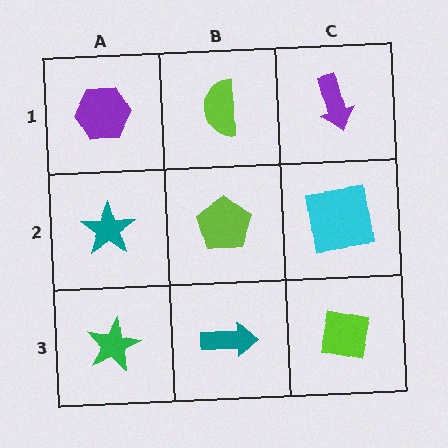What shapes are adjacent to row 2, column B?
A lime semicircle (row 1, column B), a teal arrow (row 3, column B), a teal star (row 2, column A), a cyan square (row 2, column C).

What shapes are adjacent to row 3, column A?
A teal star (row 2, column A), a teal arrow (row 3, column B).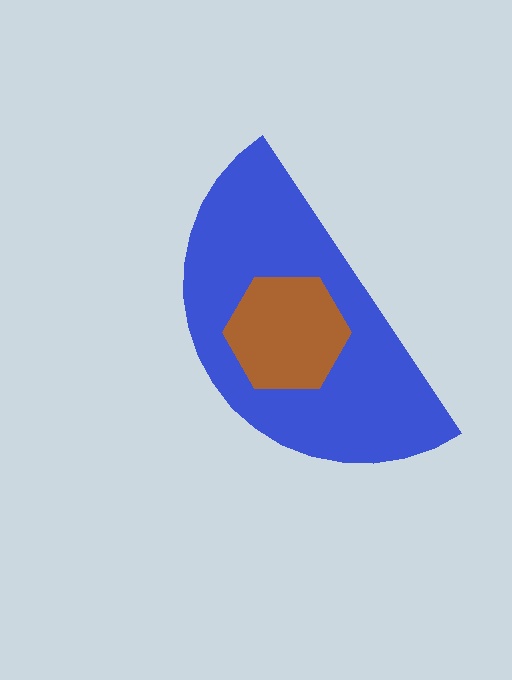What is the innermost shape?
The brown hexagon.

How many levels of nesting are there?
2.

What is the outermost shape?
The blue semicircle.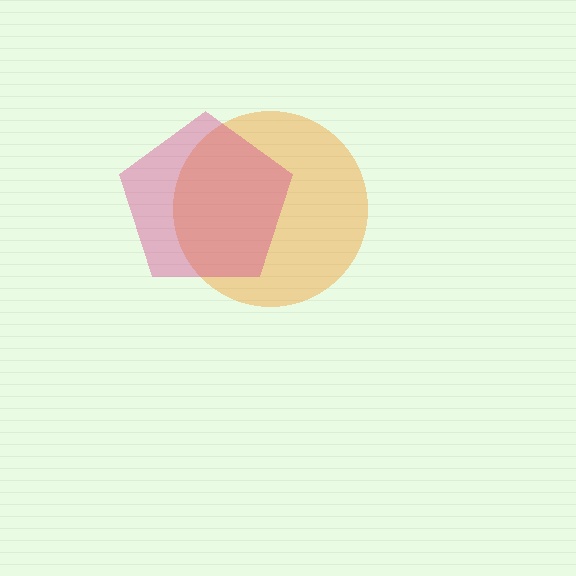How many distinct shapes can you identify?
There are 2 distinct shapes: an orange circle, a magenta pentagon.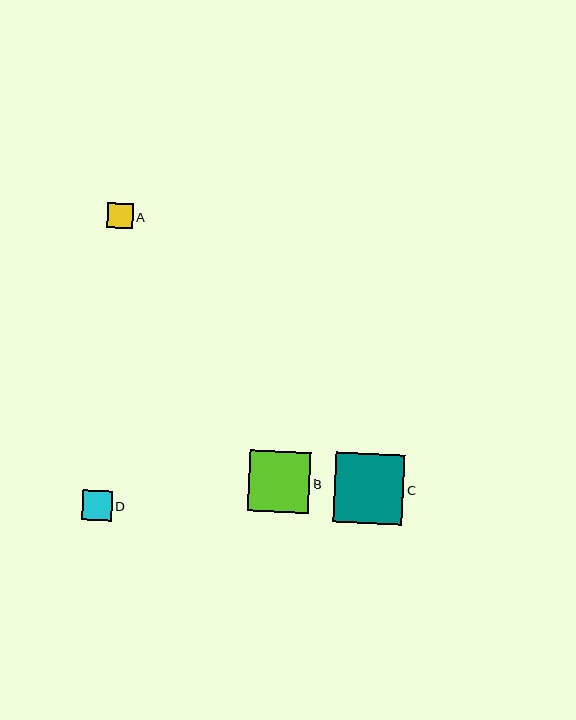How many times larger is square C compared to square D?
Square C is approximately 2.4 times the size of square D.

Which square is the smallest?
Square A is the smallest with a size of approximately 25 pixels.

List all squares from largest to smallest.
From largest to smallest: C, B, D, A.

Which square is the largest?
Square C is the largest with a size of approximately 70 pixels.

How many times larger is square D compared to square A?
Square D is approximately 1.2 times the size of square A.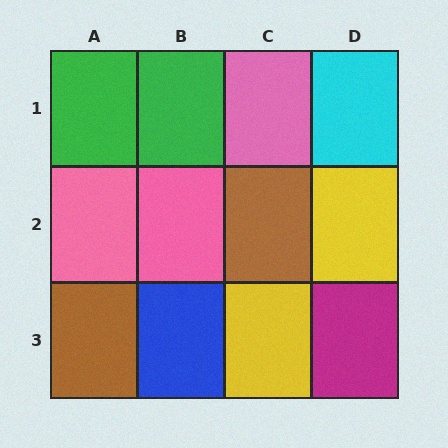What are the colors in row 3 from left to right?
Brown, blue, yellow, magenta.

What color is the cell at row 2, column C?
Brown.